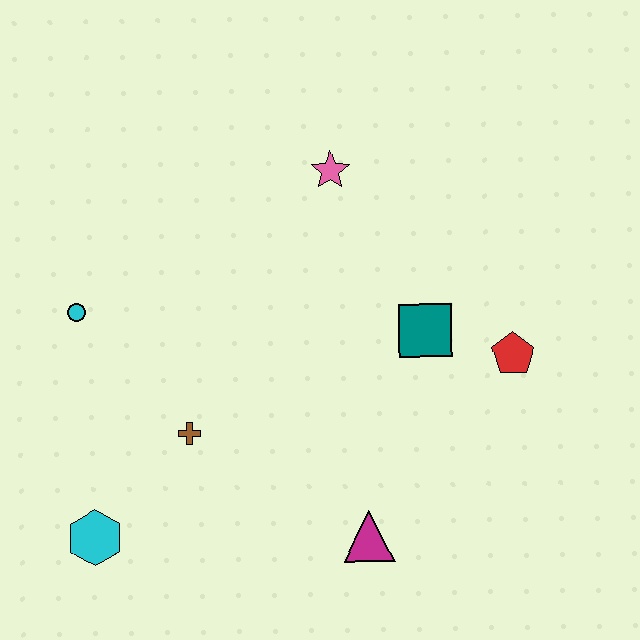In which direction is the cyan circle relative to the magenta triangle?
The cyan circle is to the left of the magenta triangle.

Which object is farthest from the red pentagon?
The cyan hexagon is farthest from the red pentagon.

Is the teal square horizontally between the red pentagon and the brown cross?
Yes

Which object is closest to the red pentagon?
The teal square is closest to the red pentagon.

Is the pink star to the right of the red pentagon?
No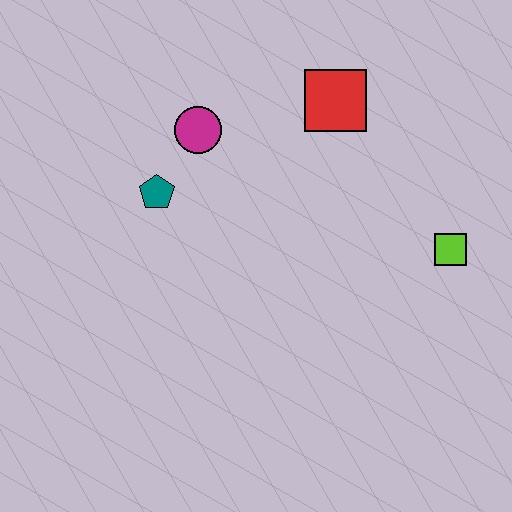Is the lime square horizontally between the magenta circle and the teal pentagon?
No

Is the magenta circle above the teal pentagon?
Yes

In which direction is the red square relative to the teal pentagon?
The red square is to the right of the teal pentagon.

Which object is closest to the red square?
The magenta circle is closest to the red square.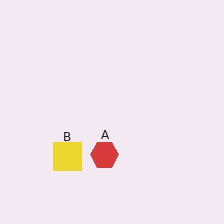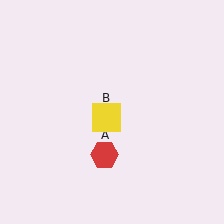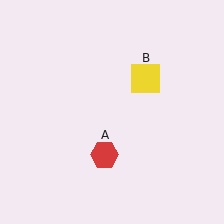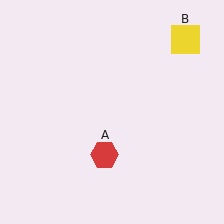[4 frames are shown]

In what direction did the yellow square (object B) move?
The yellow square (object B) moved up and to the right.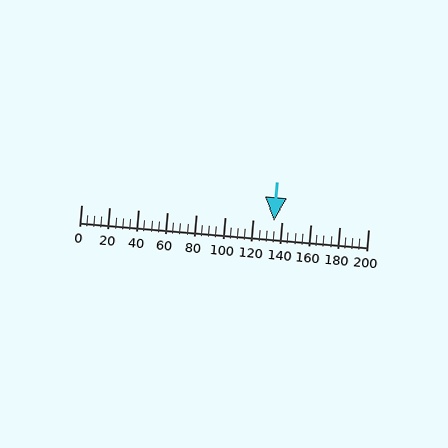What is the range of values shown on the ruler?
The ruler shows values from 0 to 200.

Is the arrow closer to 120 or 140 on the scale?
The arrow is closer to 140.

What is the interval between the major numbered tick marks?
The major tick marks are spaced 20 units apart.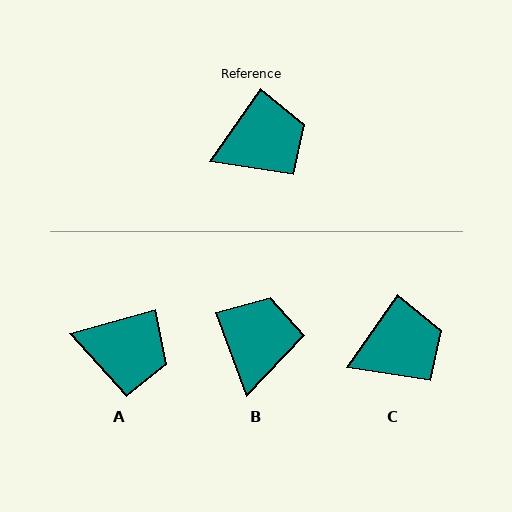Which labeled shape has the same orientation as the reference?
C.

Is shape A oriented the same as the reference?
No, it is off by about 39 degrees.